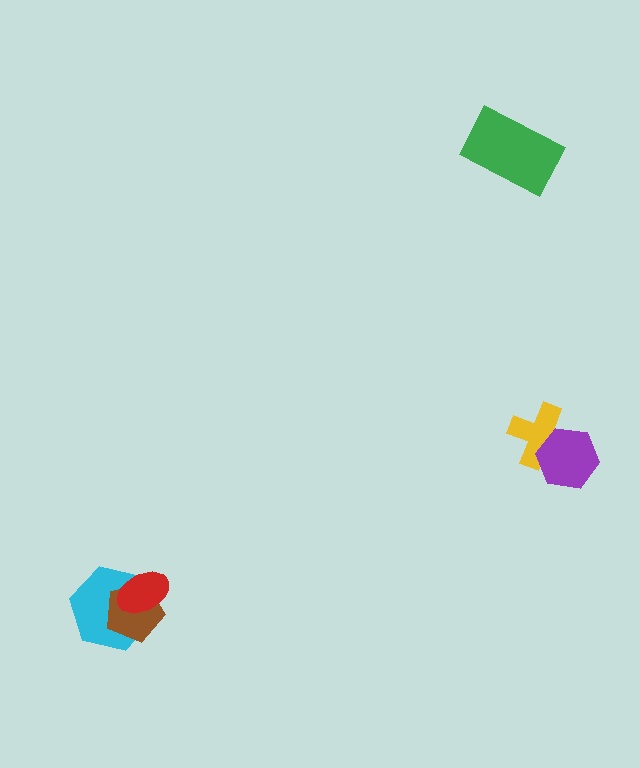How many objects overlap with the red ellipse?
2 objects overlap with the red ellipse.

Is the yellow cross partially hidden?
Yes, it is partially covered by another shape.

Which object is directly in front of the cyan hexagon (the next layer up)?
The brown pentagon is directly in front of the cyan hexagon.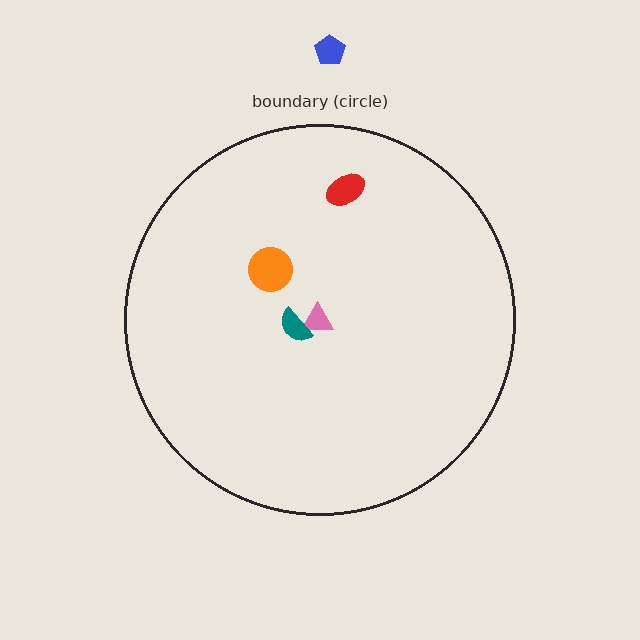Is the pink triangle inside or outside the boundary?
Inside.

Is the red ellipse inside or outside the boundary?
Inside.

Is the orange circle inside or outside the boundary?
Inside.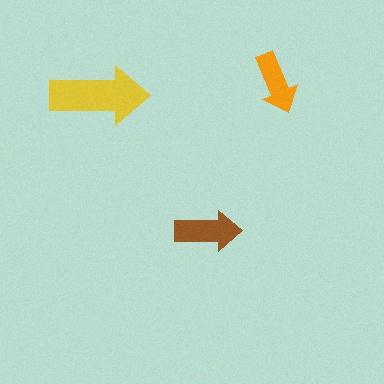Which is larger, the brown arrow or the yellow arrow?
The yellow one.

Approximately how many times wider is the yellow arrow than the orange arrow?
About 1.5 times wider.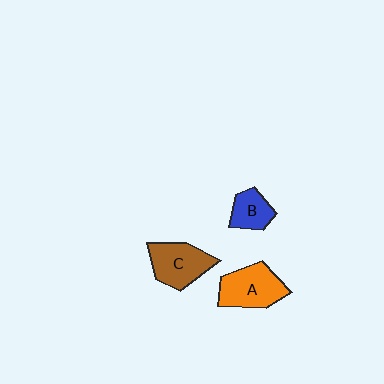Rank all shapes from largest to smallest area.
From largest to smallest: A (orange), C (brown), B (blue).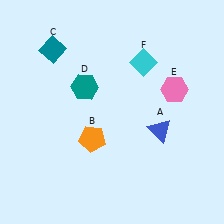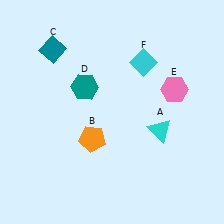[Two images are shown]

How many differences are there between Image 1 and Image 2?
There is 1 difference between the two images.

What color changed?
The triangle (A) changed from blue in Image 1 to cyan in Image 2.